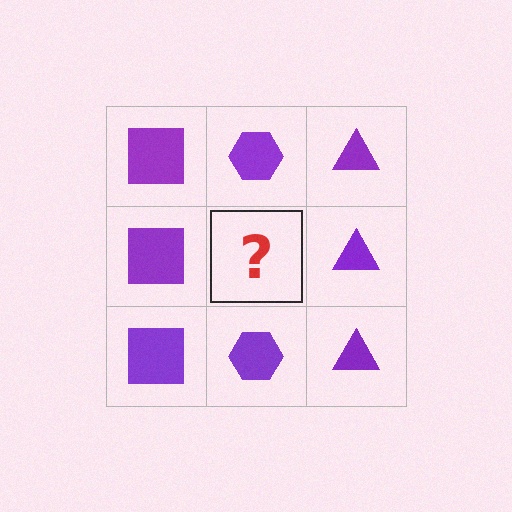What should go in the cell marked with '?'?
The missing cell should contain a purple hexagon.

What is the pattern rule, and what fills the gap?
The rule is that each column has a consistent shape. The gap should be filled with a purple hexagon.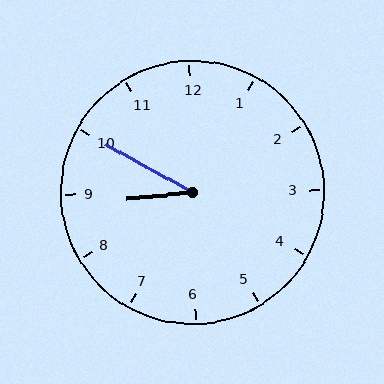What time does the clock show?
8:50.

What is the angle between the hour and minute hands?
Approximately 35 degrees.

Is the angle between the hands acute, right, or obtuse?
It is acute.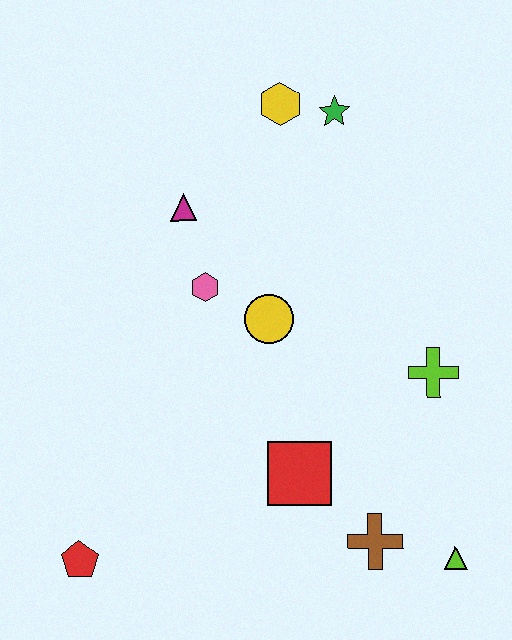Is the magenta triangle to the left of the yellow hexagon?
Yes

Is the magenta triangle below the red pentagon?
No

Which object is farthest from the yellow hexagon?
The red pentagon is farthest from the yellow hexagon.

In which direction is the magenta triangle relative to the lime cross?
The magenta triangle is to the left of the lime cross.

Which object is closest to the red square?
The brown cross is closest to the red square.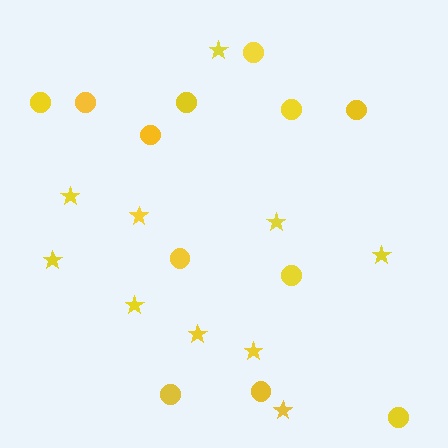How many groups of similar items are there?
There are 2 groups: one group of stars (10) and one group of circles (12).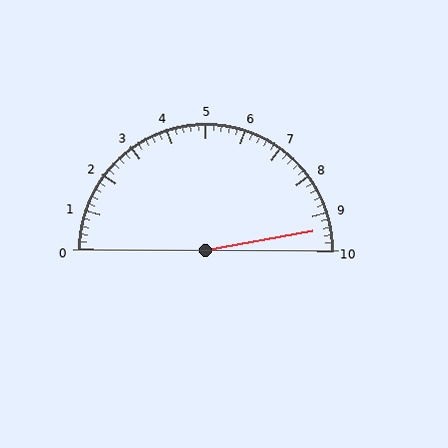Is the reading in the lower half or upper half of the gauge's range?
The reading is in the upper half of the range (0 to 10).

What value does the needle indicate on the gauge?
The needle indicates approximately 9.4.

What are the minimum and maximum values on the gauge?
The gauge ranges from 0 to 10.